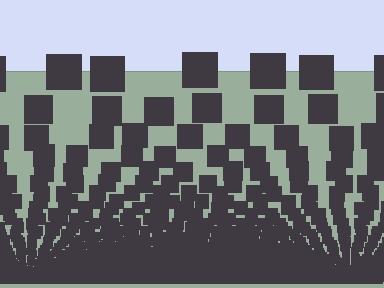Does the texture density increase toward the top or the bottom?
Density increases toward the bottom.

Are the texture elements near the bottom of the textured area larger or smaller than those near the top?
Smaller. The gradient is inverted — elements near the bottom are smaller and denser.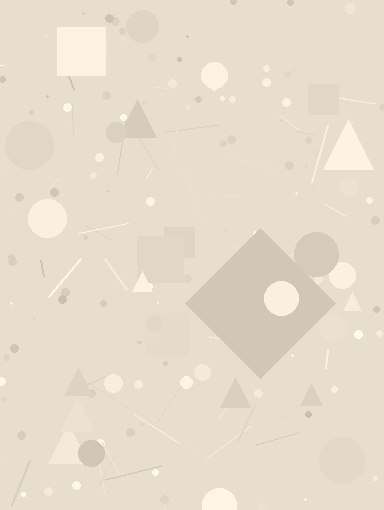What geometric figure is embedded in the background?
A diamond is embedded in the background.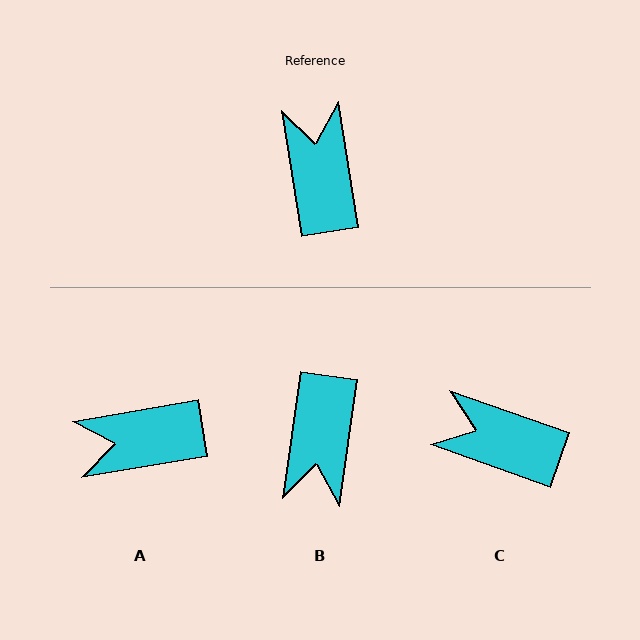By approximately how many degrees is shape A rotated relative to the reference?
Approximately 90 degrees counter-clockwise.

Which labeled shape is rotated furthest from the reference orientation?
B, about 163 degrees away.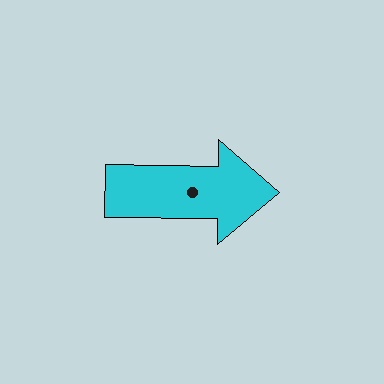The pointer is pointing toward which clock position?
Roughly 3 o'clock.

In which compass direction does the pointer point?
East.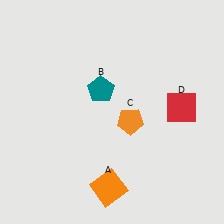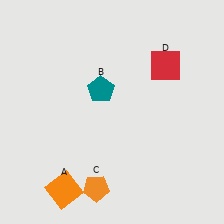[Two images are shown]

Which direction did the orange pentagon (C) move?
The orange pentagon (C) moved down.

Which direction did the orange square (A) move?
The orange square (A) moved left.